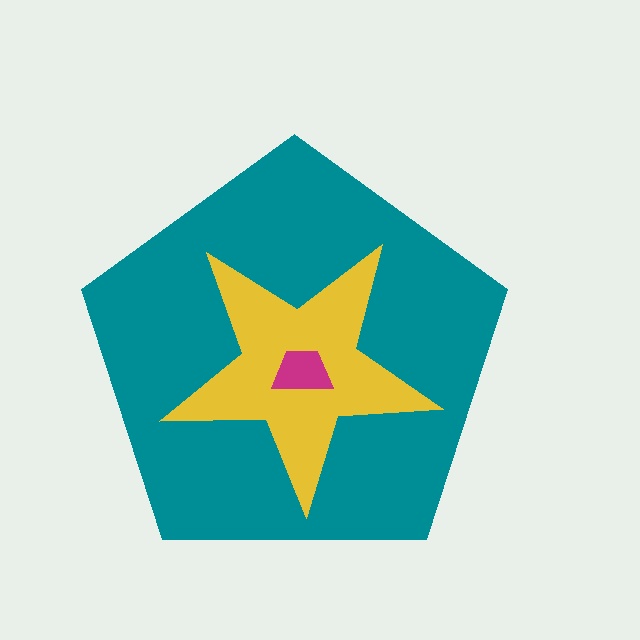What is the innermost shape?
The magenta trapezoid.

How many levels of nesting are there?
3.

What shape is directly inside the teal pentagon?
The yellow star.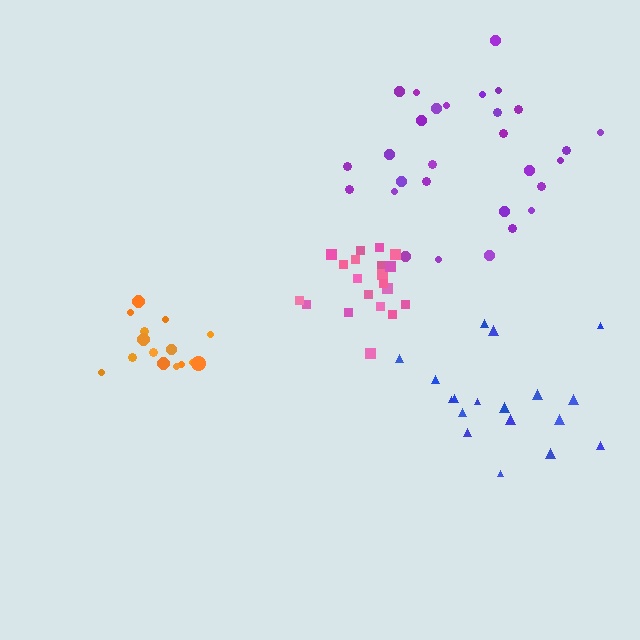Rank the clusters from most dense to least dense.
pink, orange, purple, blue.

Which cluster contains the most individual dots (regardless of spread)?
Purple (29).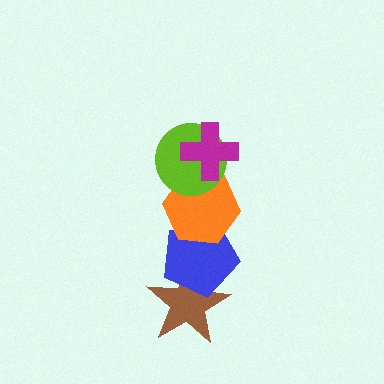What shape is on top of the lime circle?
The magenta cross is on top of the lime circle.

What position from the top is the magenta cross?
The magenta cross is 1st from the top.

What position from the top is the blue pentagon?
The blue pentagon is 4th from the top.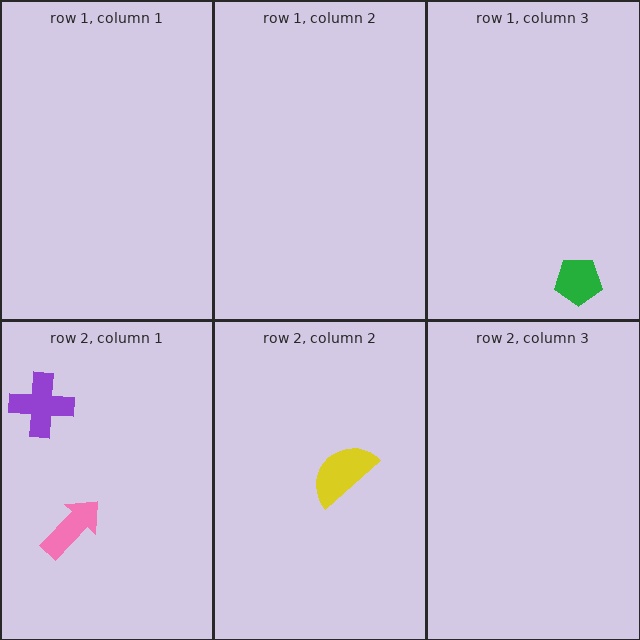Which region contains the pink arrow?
The row 2, column 1 region.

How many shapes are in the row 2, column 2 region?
1.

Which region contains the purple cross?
The row 2, column 1 region.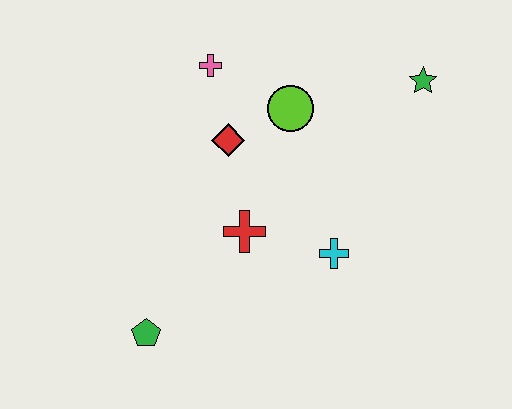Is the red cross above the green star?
No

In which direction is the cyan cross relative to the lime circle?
The cyan cross is below the lime circle.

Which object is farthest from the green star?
The green pentagon is farthest from the green star.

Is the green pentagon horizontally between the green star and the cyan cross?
No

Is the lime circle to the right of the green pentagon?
Yes